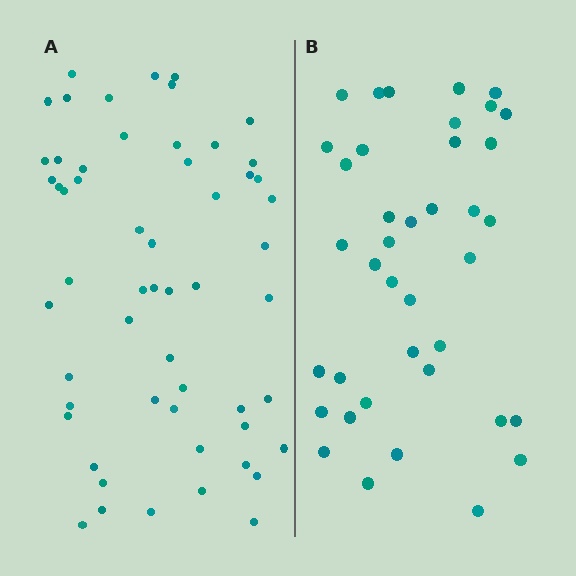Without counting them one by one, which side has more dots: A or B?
Region A (the left region) has more dots.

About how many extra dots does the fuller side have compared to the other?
Region A has approximately 15 more dots than region B.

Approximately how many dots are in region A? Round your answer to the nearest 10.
About 60 dots. (The exact count is 56, which rounds to 60.)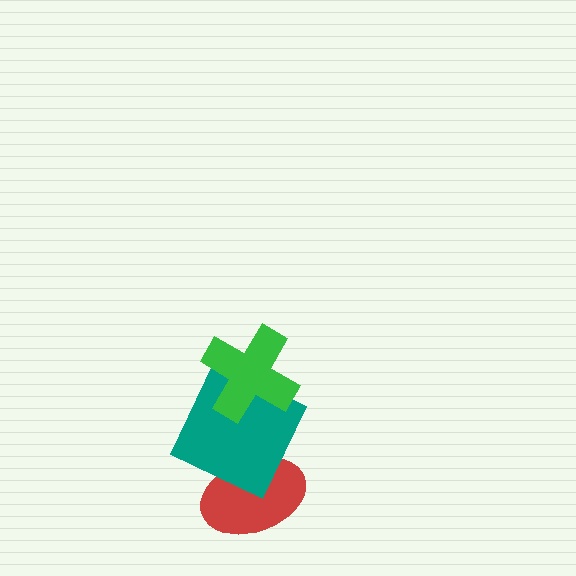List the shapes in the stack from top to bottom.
From top to bottom: the green cross, the teal square, the red ellipse.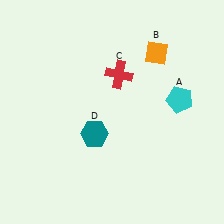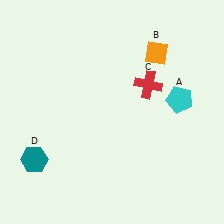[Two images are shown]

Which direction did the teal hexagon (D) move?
The teal hexagon (D) moved left.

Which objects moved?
The objects that moved are: the red cross (C), the teal hexagon (D).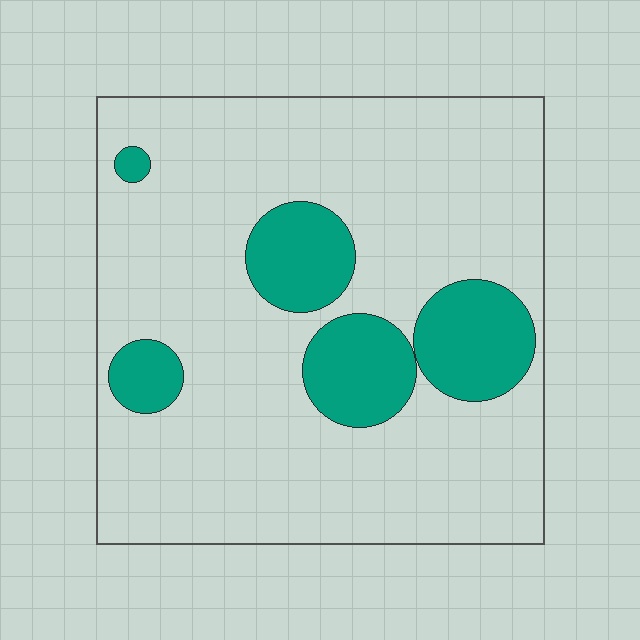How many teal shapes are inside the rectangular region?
5.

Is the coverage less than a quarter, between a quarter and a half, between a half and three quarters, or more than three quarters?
Less than a quarter.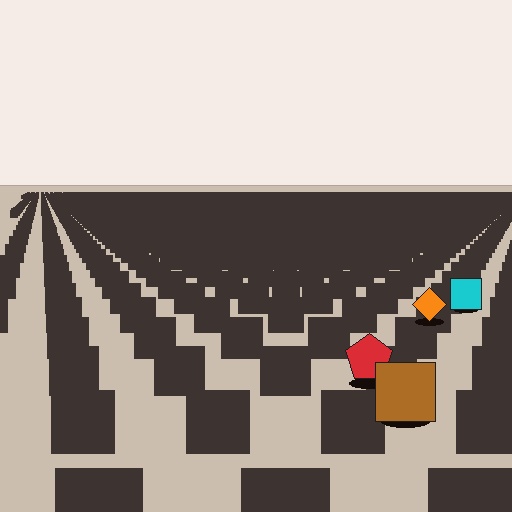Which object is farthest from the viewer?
The cyan square is farthest from the viewer. It appears smaller and the ground texture around it is denser.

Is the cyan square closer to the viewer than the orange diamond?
No. The orange diamond is closer — you can tell from the texture gradient: the ground texture is coarser near it.